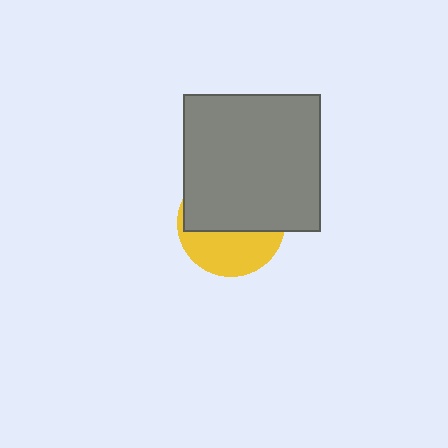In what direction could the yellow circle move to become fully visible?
The yellow circle could move down. That would shift it out from behind the gray square entirely.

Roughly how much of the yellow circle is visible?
A small part of it is visible (roughly 42%).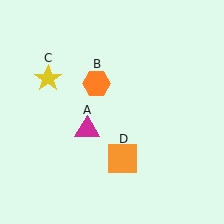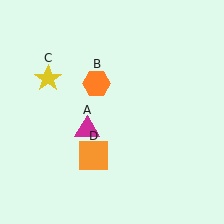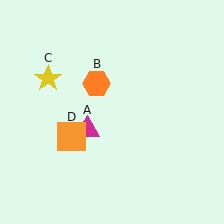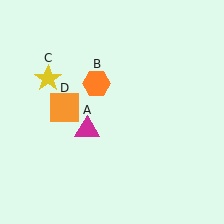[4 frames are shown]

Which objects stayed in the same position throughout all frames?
Magenta triangle (object A) and orange hexagon (object B) and yellow star (object C) remained stationary.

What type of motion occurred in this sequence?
The orange square (object D) rotated clockwise around the center of the scene.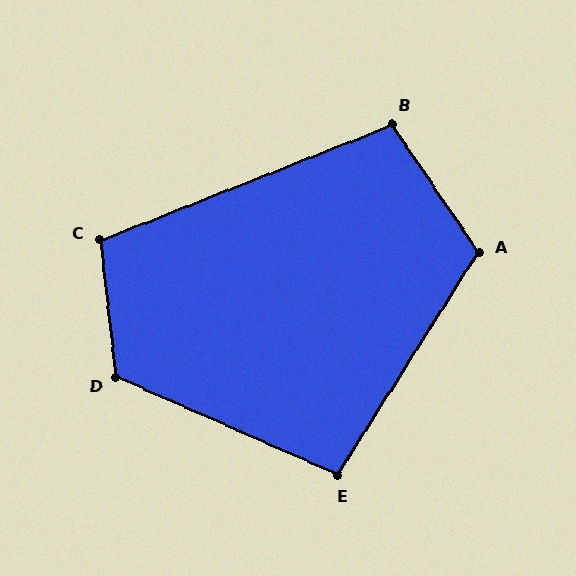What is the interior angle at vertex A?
Approximately 114 degrees (obtuse).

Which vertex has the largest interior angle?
D, at approximately 120 degrees.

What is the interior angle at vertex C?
Approximately 105 degrees (obtuse).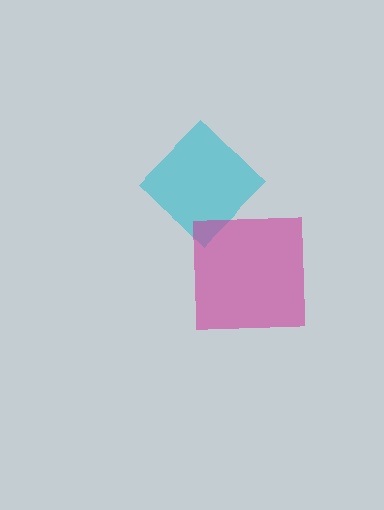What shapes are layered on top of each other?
The layered shapes are: a cyan diamond, a magenta square.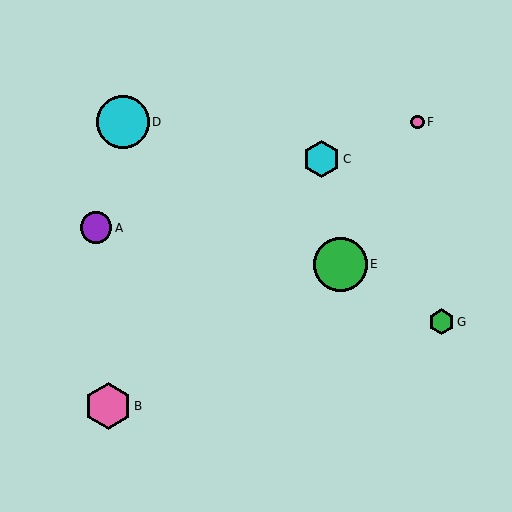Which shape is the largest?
The green circle (labeled E) is the largest.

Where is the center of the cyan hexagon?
The center of the cyan hexagon is at (321, 159).